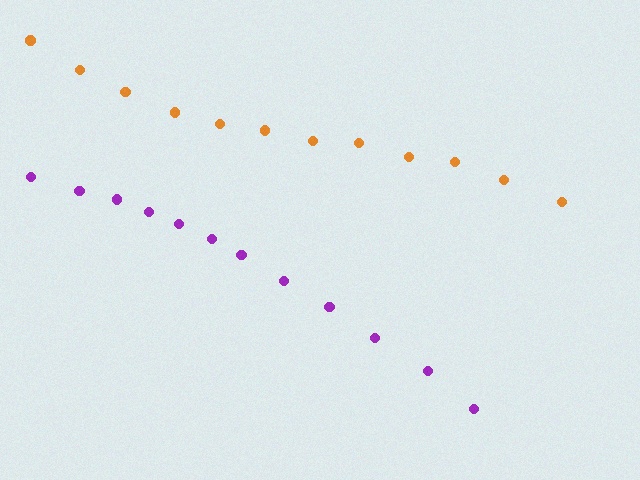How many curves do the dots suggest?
There are 2 distinct paths.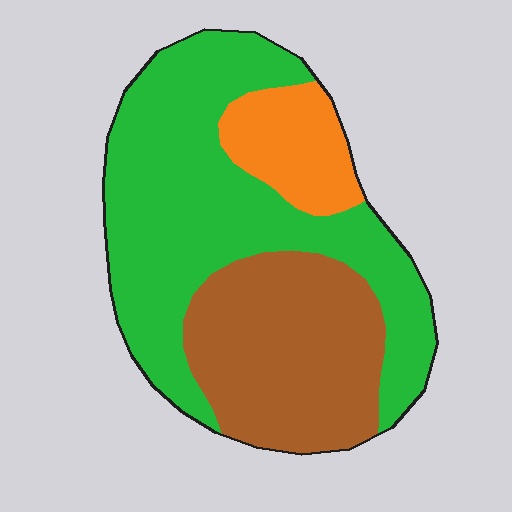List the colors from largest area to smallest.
From largest to smallest: green, brown, orange.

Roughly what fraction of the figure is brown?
Brown covers around 35% of the figure.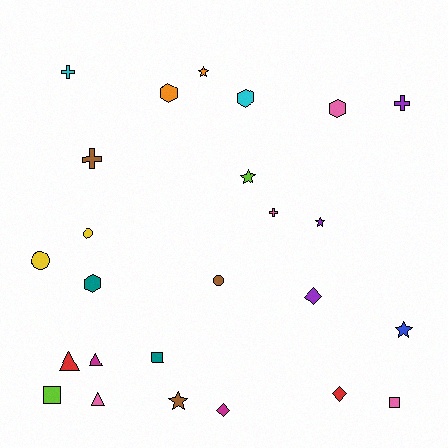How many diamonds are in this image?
There are 3 diamonds.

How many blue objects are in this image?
There is 1 blue object.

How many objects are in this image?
There are 25 objects.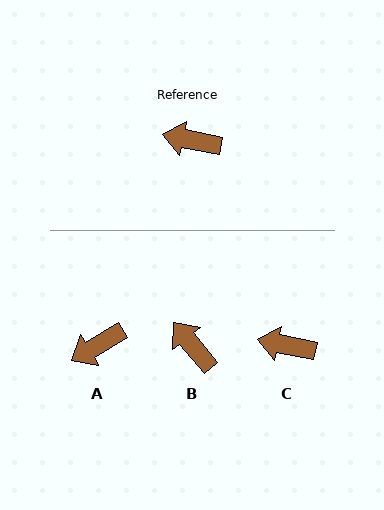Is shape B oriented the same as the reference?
No, it is off by about 39 degrees.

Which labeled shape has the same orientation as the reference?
C.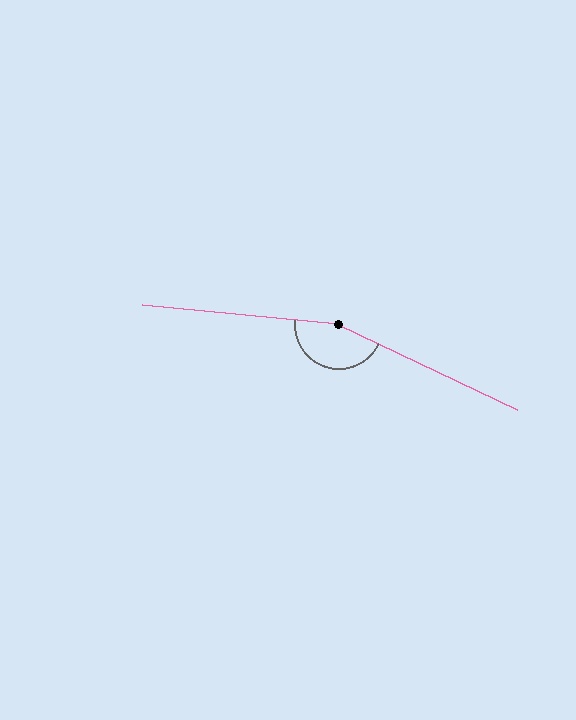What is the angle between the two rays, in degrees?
Approximately 160 degrees.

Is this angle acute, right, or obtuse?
It is obtuse.